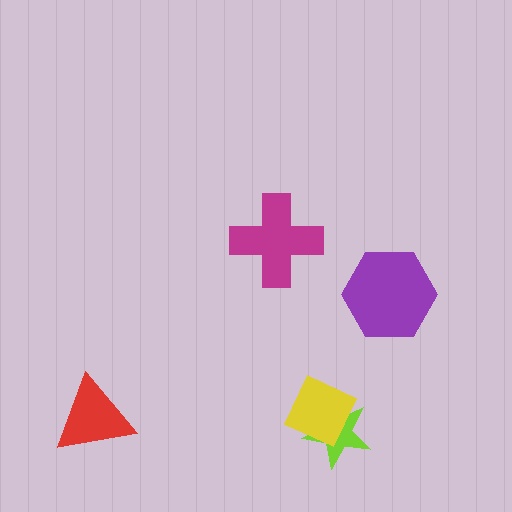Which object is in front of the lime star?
The yellow square is in front of the lime star.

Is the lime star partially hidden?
Yes, it is partially covered by another shape.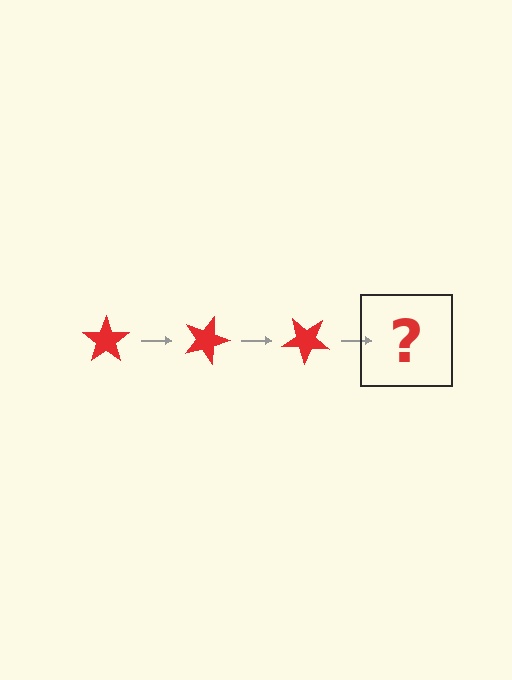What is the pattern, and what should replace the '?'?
The pattern is that the star rotates 20 degrees each step. The '?' should be a red star rotated 60 degrees.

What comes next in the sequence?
The next element should be a red star rotated 60 degrees.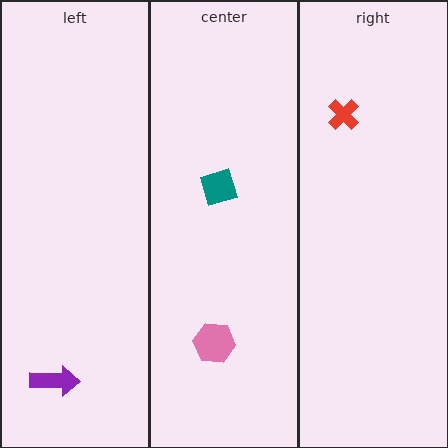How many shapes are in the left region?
1.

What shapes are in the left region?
The purple arrow.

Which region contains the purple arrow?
The left region.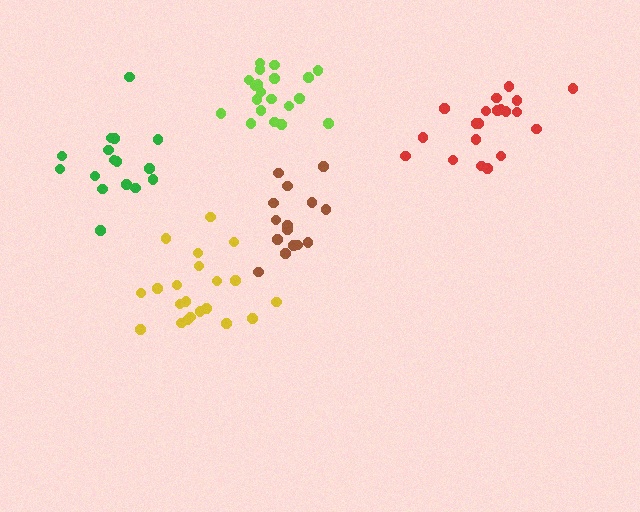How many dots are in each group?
Group 1: 17 dots, Group 2: 20 dots, Group 3: 20 dots, Group 4: 21 dots, Group 5: 15 dots (93 total).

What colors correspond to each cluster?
The clusters are colored: green, red, lime, yellow, brown.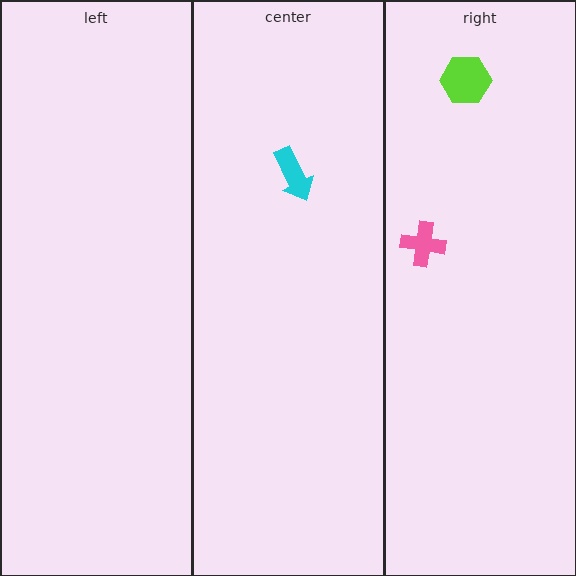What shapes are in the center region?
The cyan arrow.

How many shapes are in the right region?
2.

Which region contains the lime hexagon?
The right region.